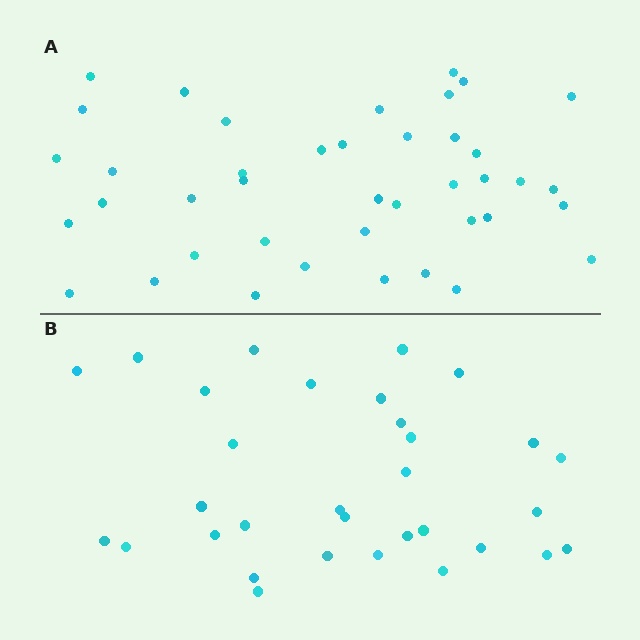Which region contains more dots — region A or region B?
Region A (the top region) has more dots.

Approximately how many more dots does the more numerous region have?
Region A has roughly 8 or so more dots than region B.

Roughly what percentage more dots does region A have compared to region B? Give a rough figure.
About 30% more.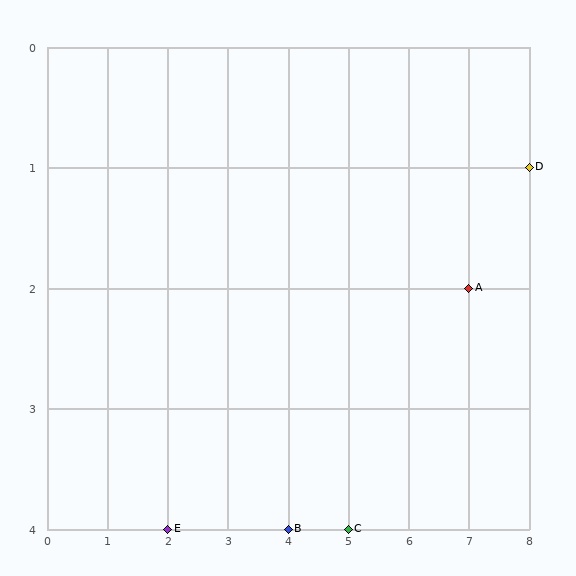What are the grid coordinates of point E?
Point E is at grid coordinates (2, 4).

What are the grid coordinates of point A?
Point A is at grid coordinates (7, 2).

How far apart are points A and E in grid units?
Points A and E are 5 columns and 2 rows apart (about 5.4 grid units diagonally).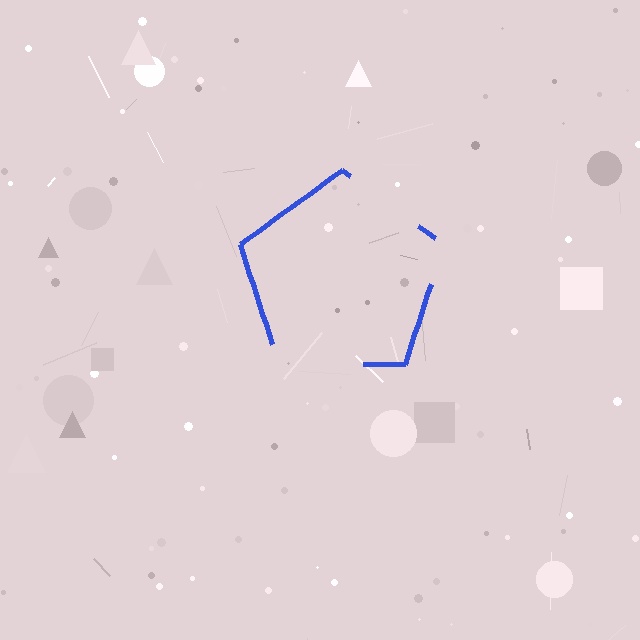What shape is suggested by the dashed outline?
The dashed outline suggests a pentagon.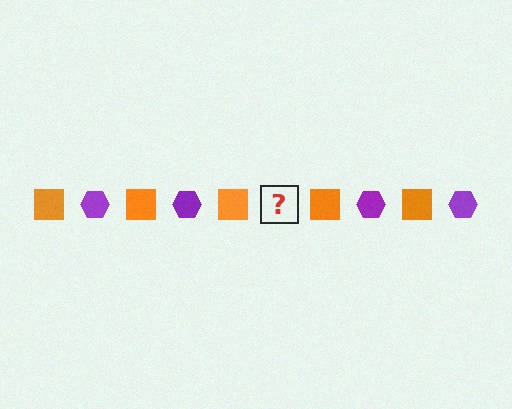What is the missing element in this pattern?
The missing element is a purple hexagon.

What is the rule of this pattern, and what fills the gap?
The rule is that the pattern alternates between orange square and purple hexagon. The gap should be filled with a purple hexagon.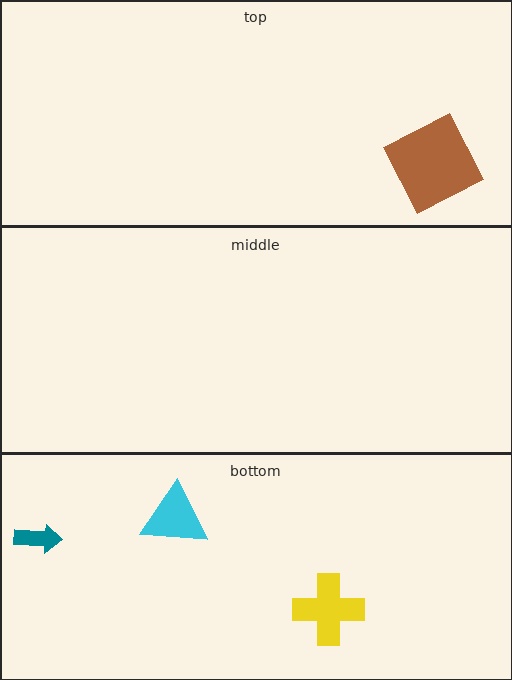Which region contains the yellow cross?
The bottom region.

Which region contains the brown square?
The top region.